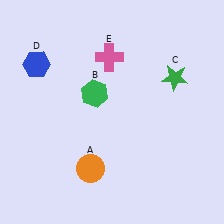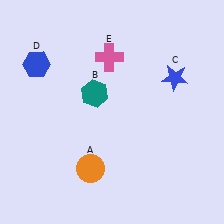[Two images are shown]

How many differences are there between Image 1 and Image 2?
There are 2 differences between the two images.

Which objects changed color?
B changed from green to teal. C changed from green to blue.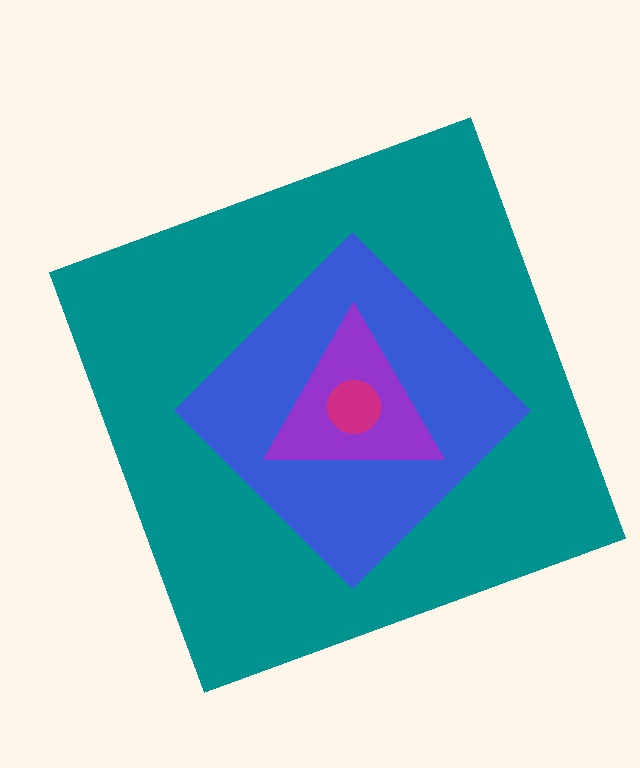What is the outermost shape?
The teal square.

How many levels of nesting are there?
4.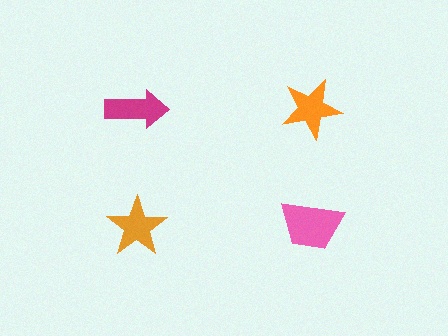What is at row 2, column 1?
An orange star.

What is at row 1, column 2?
An orange star.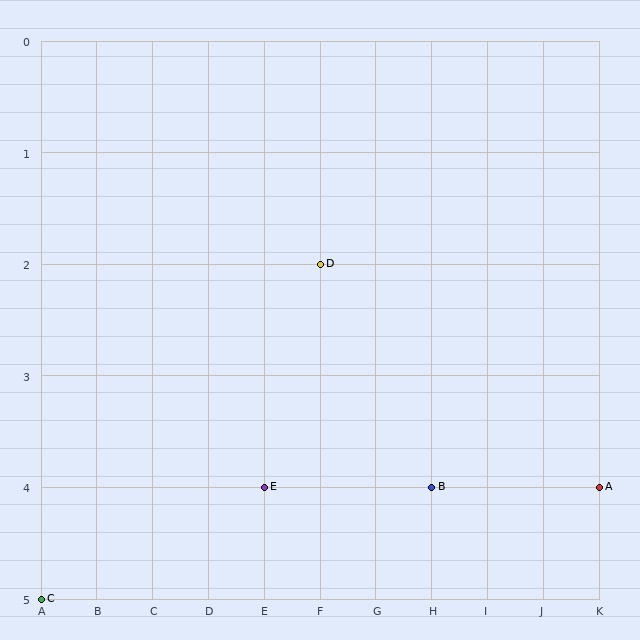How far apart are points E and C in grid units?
Points E and C are 4 columns and 1 row apart (about 4.1 grid units diagonally).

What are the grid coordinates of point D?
Point D is at grid coordinates (F, 2).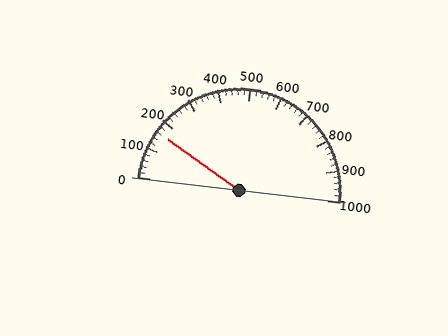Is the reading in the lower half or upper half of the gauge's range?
The reading is in the lower half of the range (0 to 1000).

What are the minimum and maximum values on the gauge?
The gauge ranges from 0 to 1000.